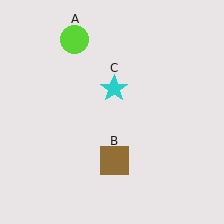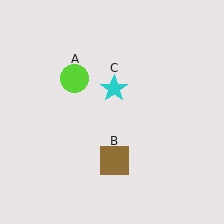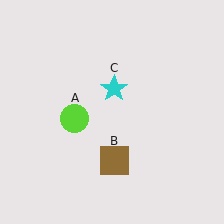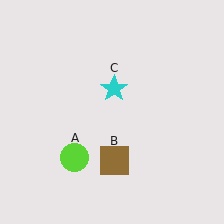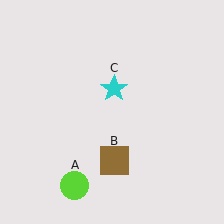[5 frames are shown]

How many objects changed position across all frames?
1 object changed position: lime circle (object A).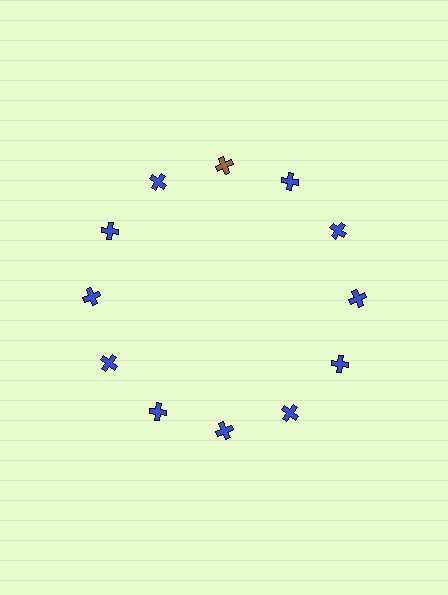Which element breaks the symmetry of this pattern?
The brown cross at roughly the 12 o'clock position breaks the symmetry. All other shapes are blue crosses.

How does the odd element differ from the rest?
It has a different color: brown instead of blue.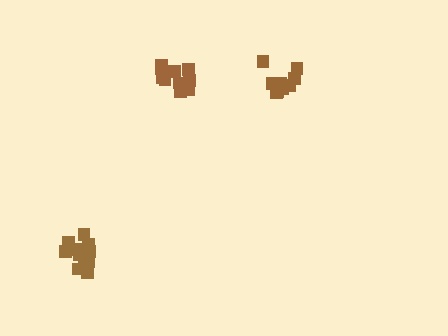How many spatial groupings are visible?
There are 3 spatial groupings.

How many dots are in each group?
Group 1: 11 dots, Group 2: 13 dots, Group 3: 11 dots (35 total).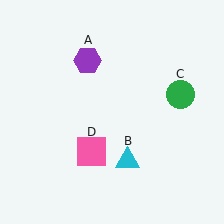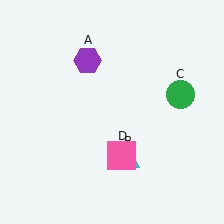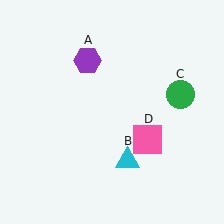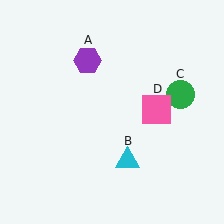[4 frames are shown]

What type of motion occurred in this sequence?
The pink square (object D) rotated counterclockwise around the center of the scene.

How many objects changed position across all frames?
1 object changed position: pink square (object D).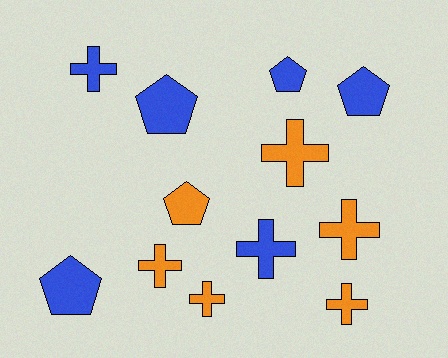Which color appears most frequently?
Orange, with 6 objects.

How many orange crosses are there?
There are 5 orange crosses.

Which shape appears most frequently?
Cross, with 7 objects.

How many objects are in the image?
There are 12 objects.